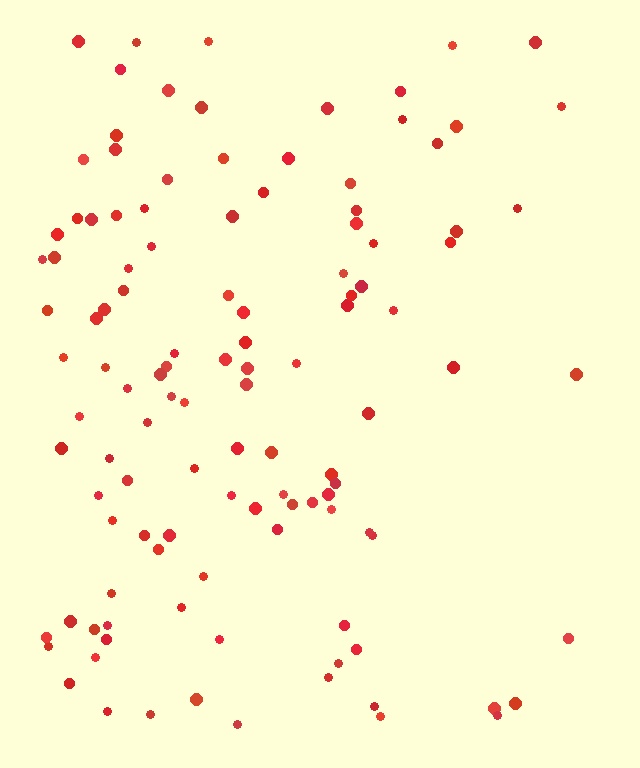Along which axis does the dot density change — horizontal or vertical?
Horizontal.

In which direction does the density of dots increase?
From right to left, with the left side densest.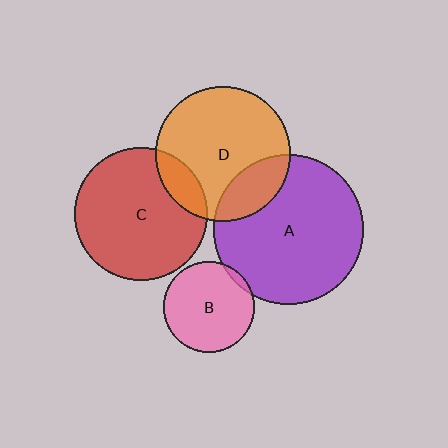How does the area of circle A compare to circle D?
Approximately 1.2 times.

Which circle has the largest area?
Circle A (purple).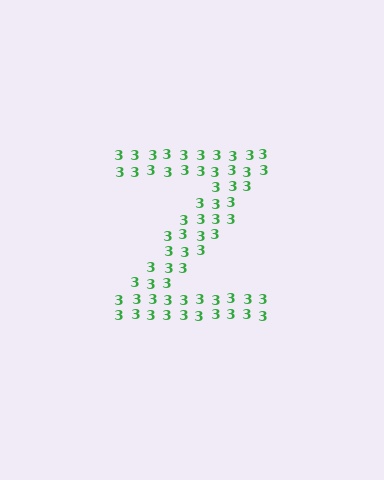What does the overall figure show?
The overall figure shows the letter Z.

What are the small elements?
The small elements are digit 3's.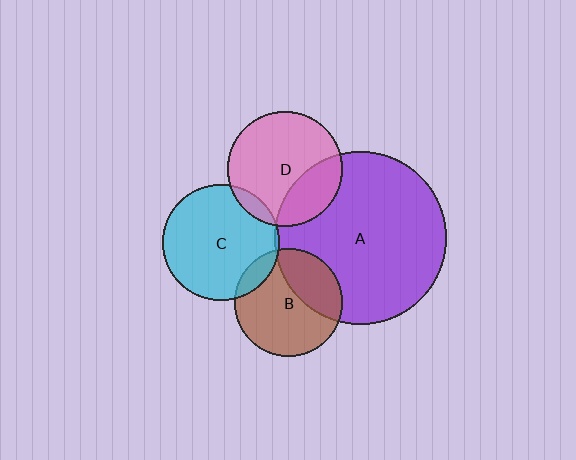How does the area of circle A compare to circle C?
Approximately 2.2 times.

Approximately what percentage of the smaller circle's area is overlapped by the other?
Approximately 5%.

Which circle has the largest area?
Circle A (purple).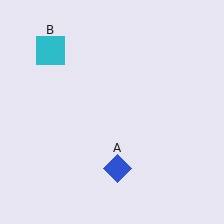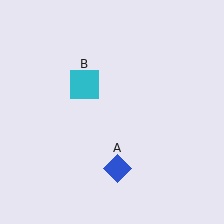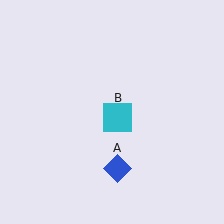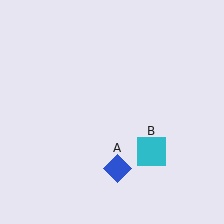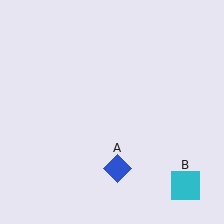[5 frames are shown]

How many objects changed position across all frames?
1 object changed position: cyan square (object B).